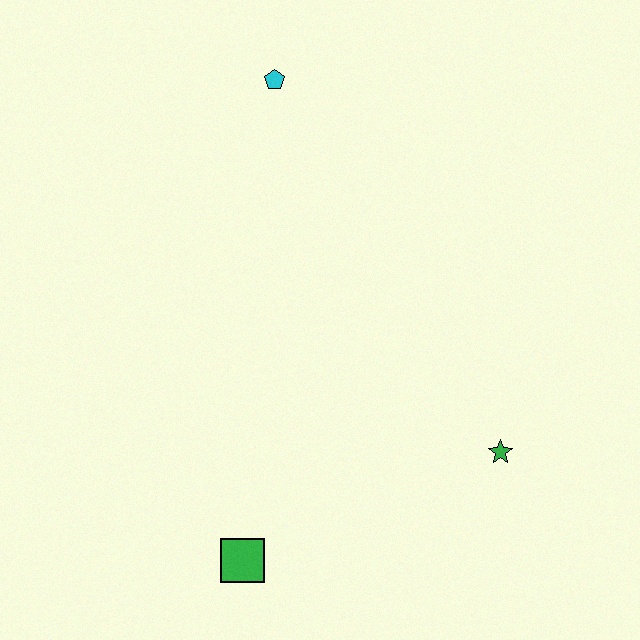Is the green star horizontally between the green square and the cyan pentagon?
No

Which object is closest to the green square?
The green star is closest to the green square.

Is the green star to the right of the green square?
Yes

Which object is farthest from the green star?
The cyan pentagon is farthest from the green star.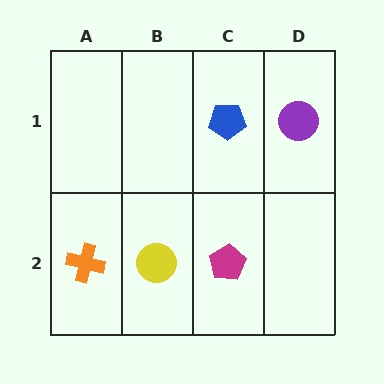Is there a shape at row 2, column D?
No, that cell is empty.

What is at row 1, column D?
A purple circle.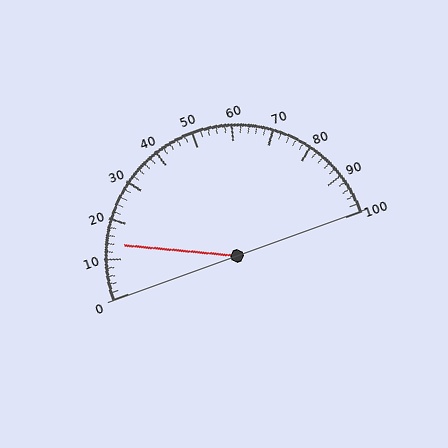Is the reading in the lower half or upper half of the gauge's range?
The reading is in the lower half of the range (0 to 100).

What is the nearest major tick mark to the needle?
The nearest major tick mark is 10.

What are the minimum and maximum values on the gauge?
The gauge ranges from 0 to 100.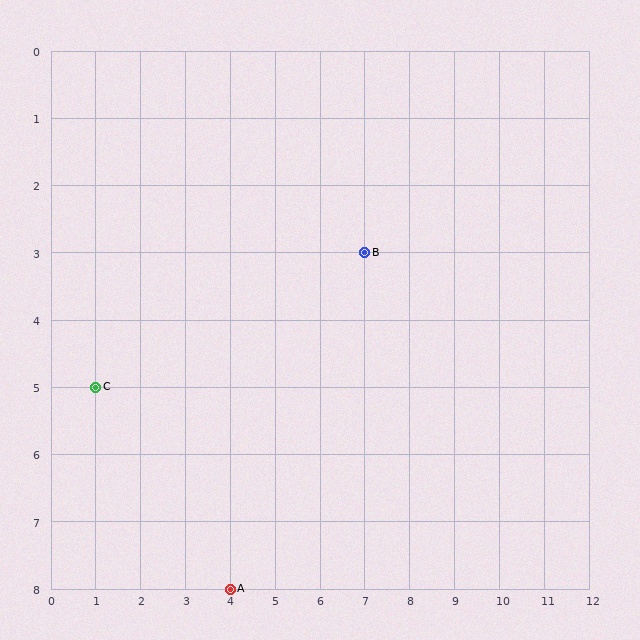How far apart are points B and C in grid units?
Points B and C are 6 columns and 2 rows apart (about 6.3 grid units diagonally).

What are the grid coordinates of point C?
Point C is at grid coordinates (1, 5).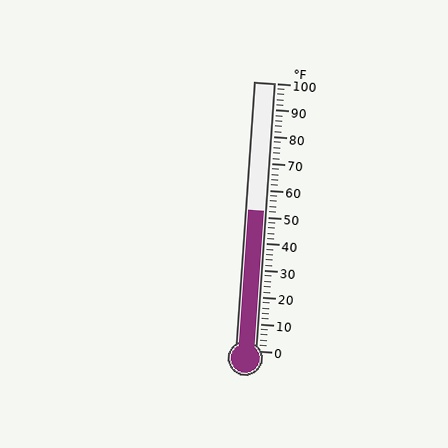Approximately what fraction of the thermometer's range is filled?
The thermometer is filled to approximately 50% of its range.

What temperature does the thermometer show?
The thermometer shows approximately 52°F.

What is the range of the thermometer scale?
The thermometer scale ranges from 0°F to 100°F.